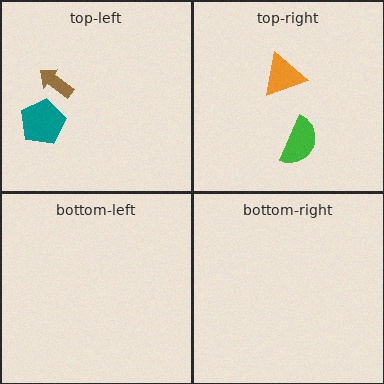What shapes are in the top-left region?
The teal pentagon, the brown arrow.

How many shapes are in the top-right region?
2.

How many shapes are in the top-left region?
2.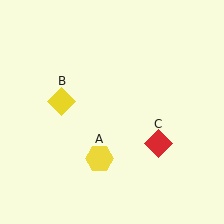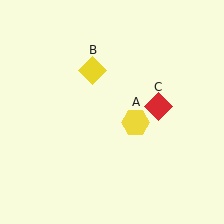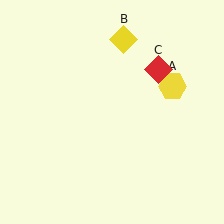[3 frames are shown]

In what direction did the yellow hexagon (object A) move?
The yellow hexagon (object A) moved up and to the right.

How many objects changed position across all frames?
3 objects changed position: yellow hexagon (object A), yellow diamond (object B), red diamond (object C).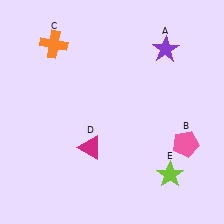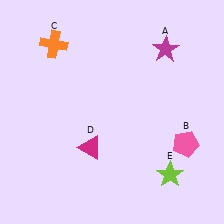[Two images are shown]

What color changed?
The star (A) changed from purple in Image 1 to magenta in Image 2.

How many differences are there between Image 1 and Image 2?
There is 1 difference between the two images.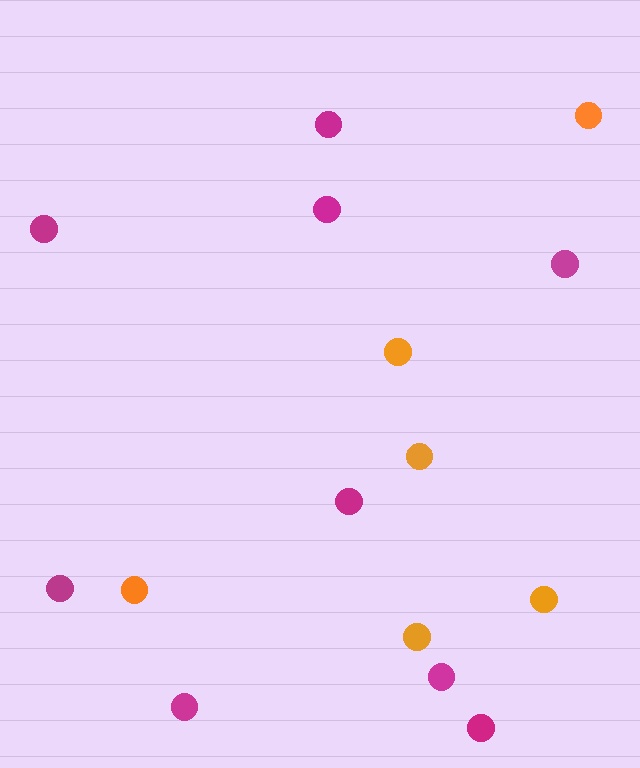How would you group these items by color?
There are 2 groups: one group of magenta circles (9) and one group of orange circles (6).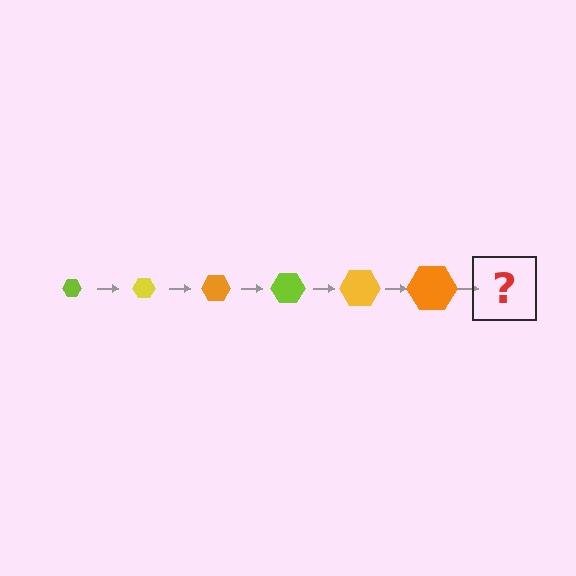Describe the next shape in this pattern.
It should be a lime hexagon, larger than the previous one.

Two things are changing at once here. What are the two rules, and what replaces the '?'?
The two rules are that the hexagon grows larger each step and the color cycles through lime, yellow, and orange. The '?' should be a lime hexagon, larger than the previous one.